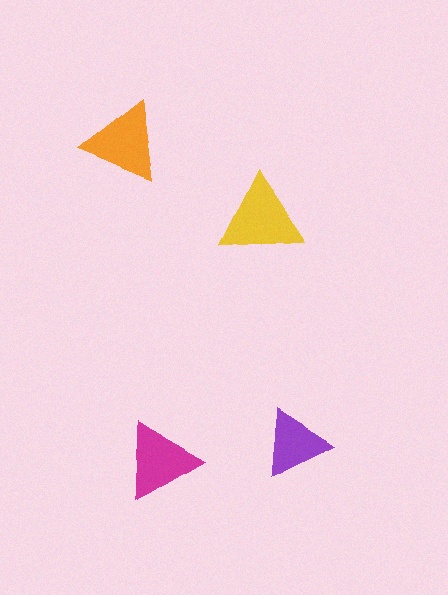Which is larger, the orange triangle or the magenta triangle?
The orange one.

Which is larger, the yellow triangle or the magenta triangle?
The yellow one.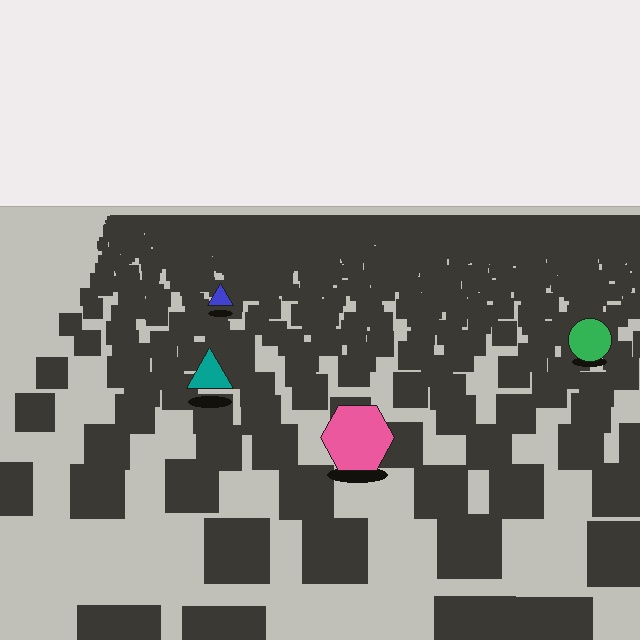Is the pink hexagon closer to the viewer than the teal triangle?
Yes. The pink hexagon is closer — you can tell from the texture gradient: the ground texture is coarser near it.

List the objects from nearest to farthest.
From nearest to farthest: the pink hexagon, the teal triangle, the green circle, the blue triangle.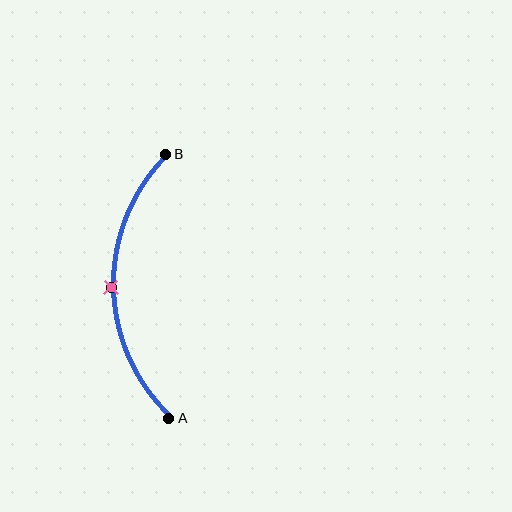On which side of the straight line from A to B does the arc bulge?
The arc bulges to the left of the straight line connecting A and B.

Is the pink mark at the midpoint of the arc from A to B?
Yes. The pink mark lies on the arc at equal arc-length from both A and B — it is the arc midpoint.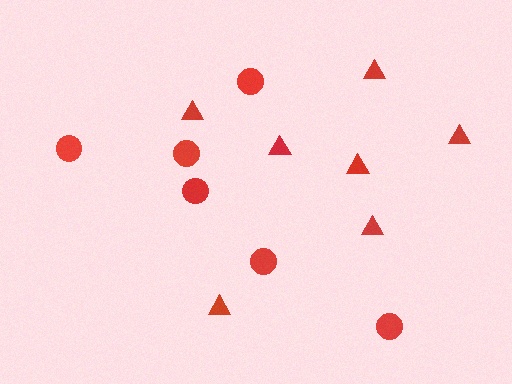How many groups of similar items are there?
There are 2 groups: one group of triangles (7) and one group of circles (6).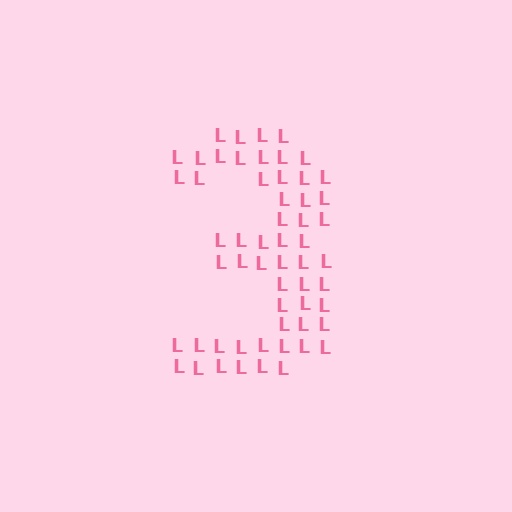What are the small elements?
The small elements are letter L's.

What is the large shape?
The large shape is the digit 3.